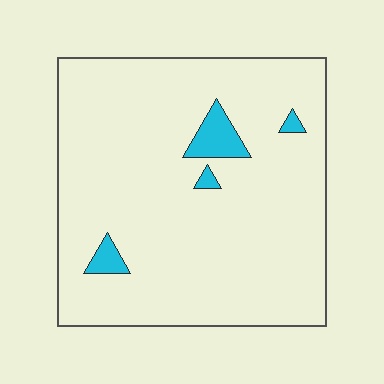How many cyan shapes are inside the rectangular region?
4.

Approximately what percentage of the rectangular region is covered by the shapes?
Approximately 5%.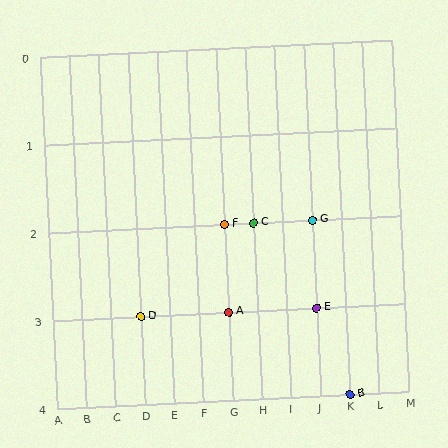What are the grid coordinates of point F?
Point F is at grid coordinates (G, 2).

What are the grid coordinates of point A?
Point A is at grid coordinates (G, 3).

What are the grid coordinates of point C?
Point C is at grid coordinates (H, 2).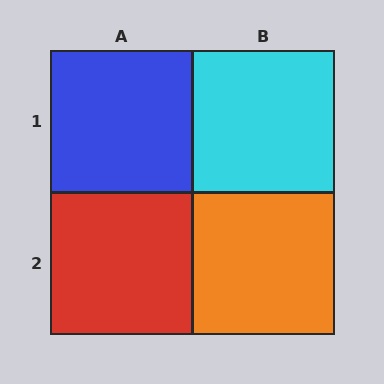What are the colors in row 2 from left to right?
Red, orange.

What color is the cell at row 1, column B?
Cyan.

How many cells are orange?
1 cell is orange.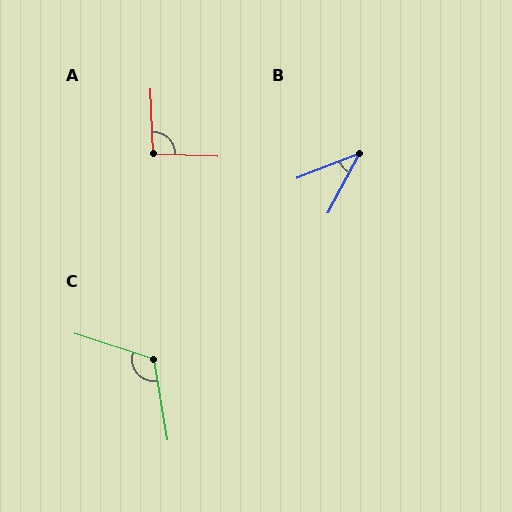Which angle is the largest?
C, at approximately 118 degrees.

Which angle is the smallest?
B, at approximately 41 degrees.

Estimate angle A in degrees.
Approximately 95 degrees.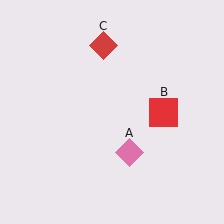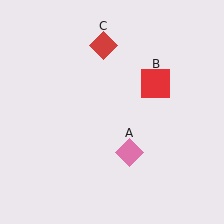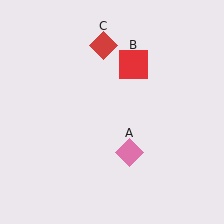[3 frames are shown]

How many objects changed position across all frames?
1 object changed position: red square (object B).